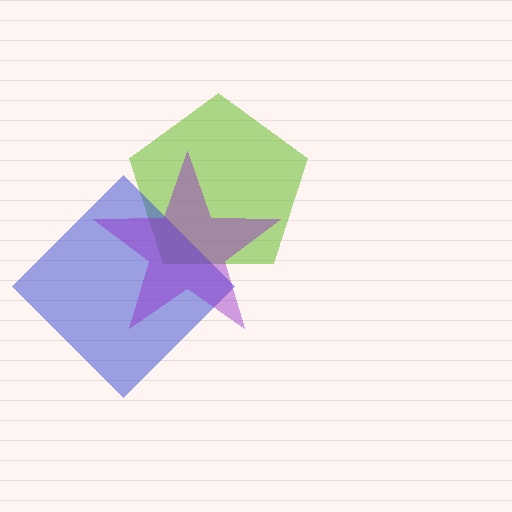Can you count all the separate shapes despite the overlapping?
Yes, there are 3 separate shapes.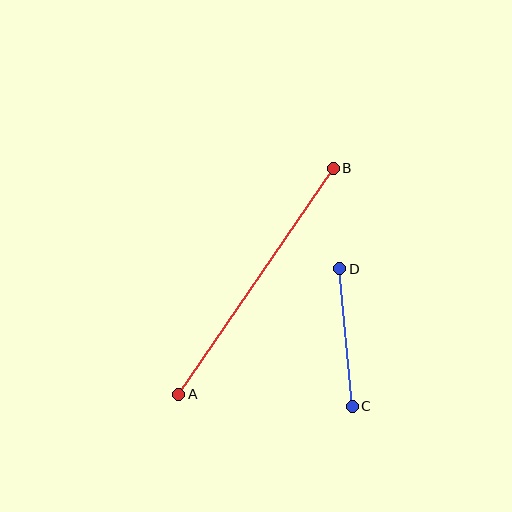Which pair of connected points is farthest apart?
Points A and B are farthest apart.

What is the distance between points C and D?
The distance is approximately 138 pixels.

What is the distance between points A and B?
The distance is approximately 273 pixels.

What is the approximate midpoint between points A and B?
The midpoint is at approximately (256, 281) pixels.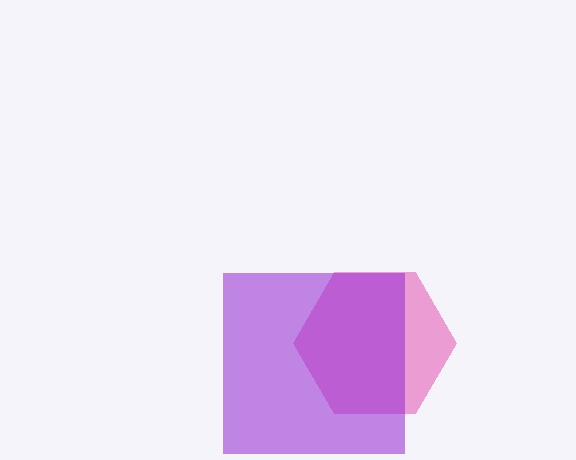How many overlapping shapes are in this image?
There are 2 overlapping shapes in the image.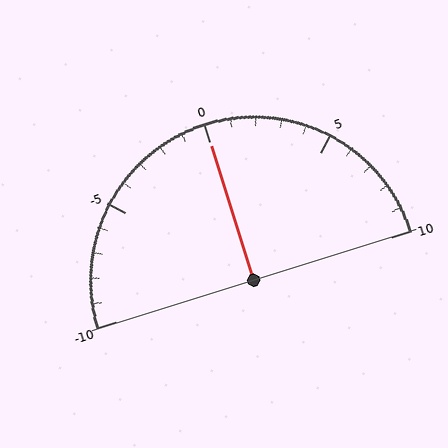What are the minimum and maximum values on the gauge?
The gauge ranges from -10 to 10.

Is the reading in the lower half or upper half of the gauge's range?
The reading is in the upper half of the range (-10 to 10).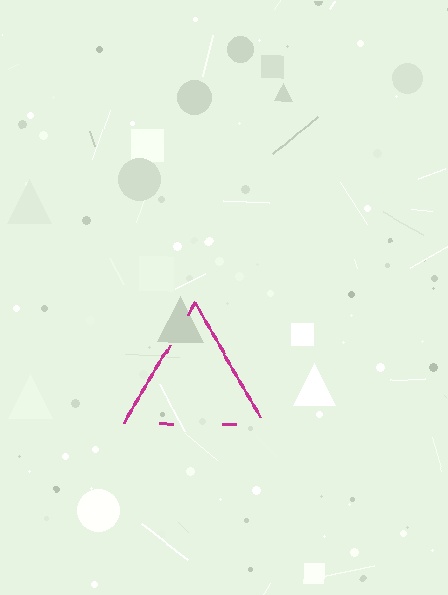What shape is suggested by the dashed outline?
The dashed outline suggests a triangle.